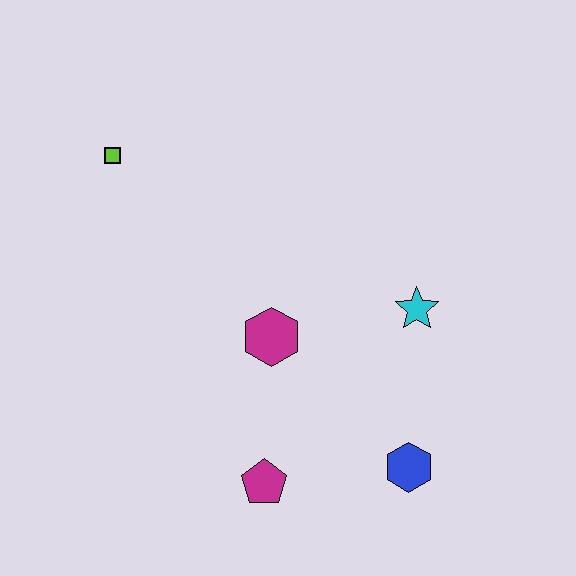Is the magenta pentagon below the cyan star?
Yes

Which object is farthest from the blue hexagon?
The lime square is farthest from the blue hexagon.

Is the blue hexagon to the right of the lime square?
Yes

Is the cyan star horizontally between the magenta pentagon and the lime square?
No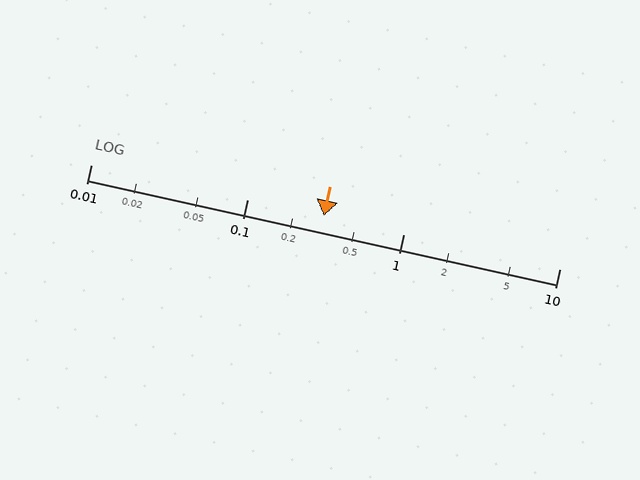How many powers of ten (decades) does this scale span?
The scale spans 3 decades, from 0.01 to 10.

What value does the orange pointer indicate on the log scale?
The pointer indicates approximately 0.31.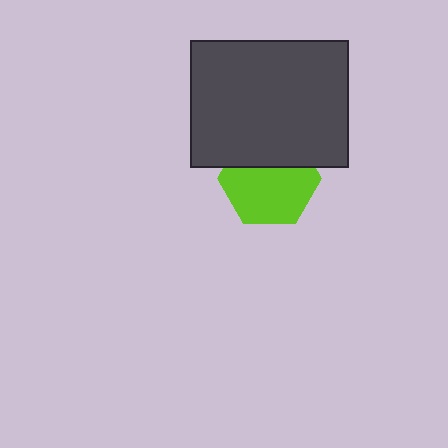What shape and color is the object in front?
The object in front is a dark gray rectangle.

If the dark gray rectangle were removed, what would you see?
You would see the complete lime hexagon.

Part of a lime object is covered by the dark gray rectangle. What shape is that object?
It is a hexagon.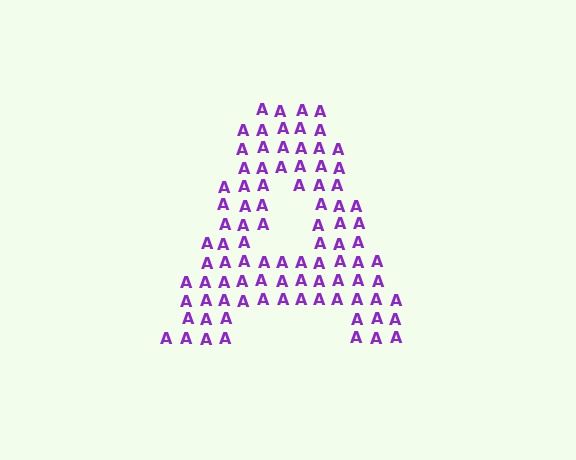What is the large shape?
The large shape is the letter A.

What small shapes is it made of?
It is made of small letter A's.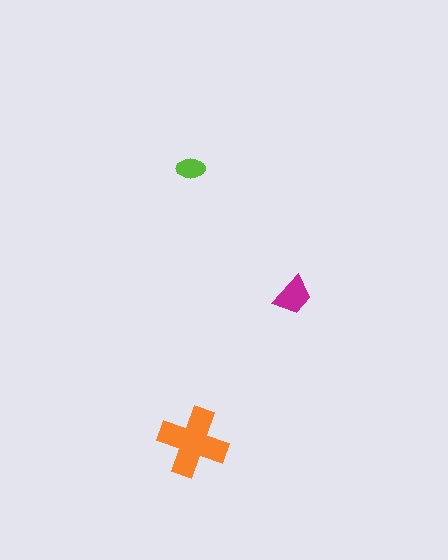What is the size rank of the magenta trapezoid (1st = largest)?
2nd.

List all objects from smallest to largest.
The lime ellipse, the magenta trapezoid, the orange cross.